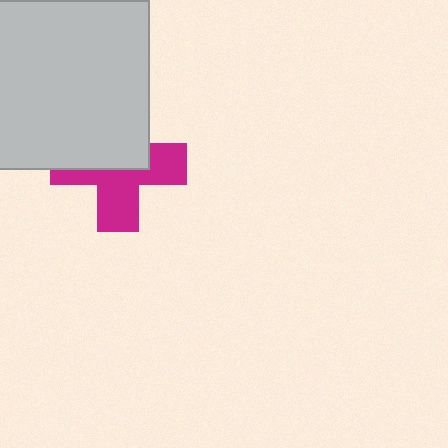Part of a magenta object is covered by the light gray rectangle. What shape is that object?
It is a cross.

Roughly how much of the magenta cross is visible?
About half of it is visible (roughly 53%).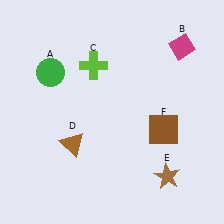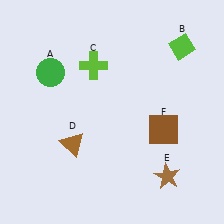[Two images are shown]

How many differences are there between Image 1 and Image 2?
There is 1 difference between the two images.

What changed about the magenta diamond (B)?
In Image 1, B is magenta. In Image 2, it changed to lime.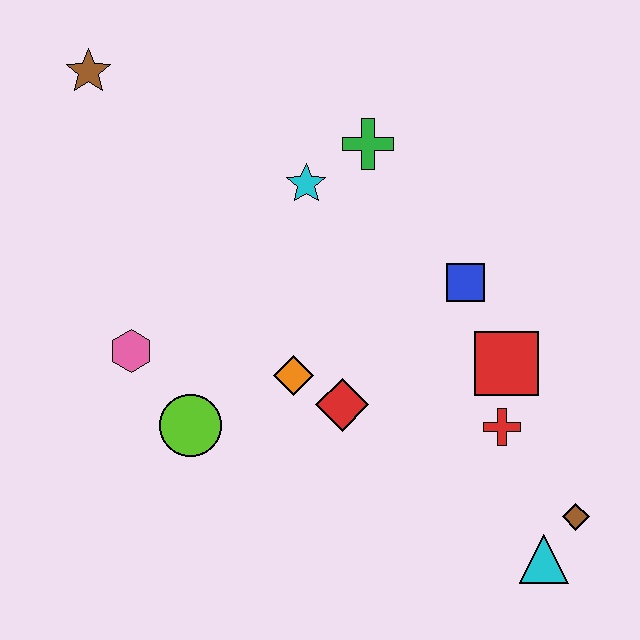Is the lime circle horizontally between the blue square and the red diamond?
No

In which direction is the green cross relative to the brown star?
The green cross is to the right of the brown star.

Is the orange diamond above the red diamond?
Yes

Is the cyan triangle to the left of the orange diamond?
No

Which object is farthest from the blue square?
The brown star is farthest from the blue square.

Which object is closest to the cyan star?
The green cross is closest to the cyan star.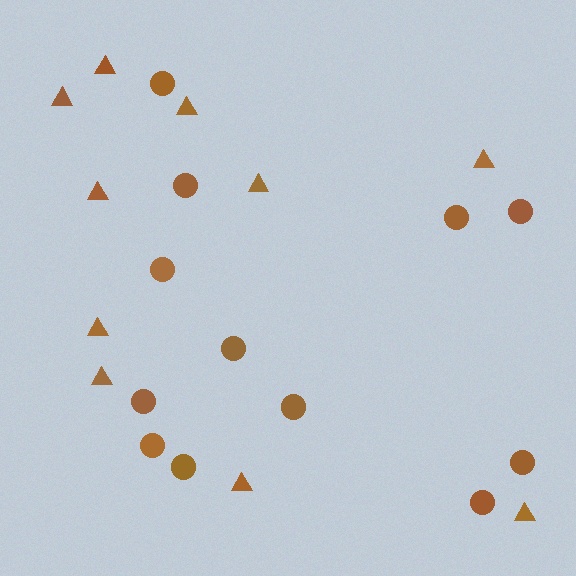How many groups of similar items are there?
There are 2 groups: one group of triangles (10) and one group of circles (12).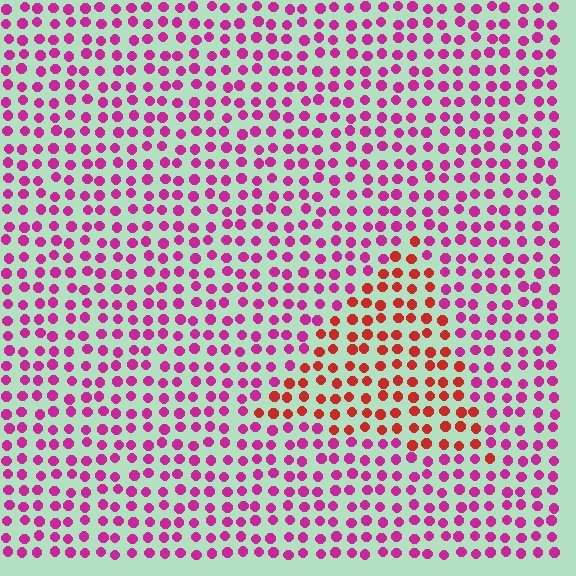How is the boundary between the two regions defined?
The boundary is defined purely by a slight shift in hue (about 44 degrees). Spacing, size, and orientation are identical on both sides.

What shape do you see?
I see a triangle.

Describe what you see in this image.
The image is filled with small magenta elements in a uniform arrangement. A triangle-shaped region is visible where the elements are tinted to a slightly different hue, forming a subtle color boundary.